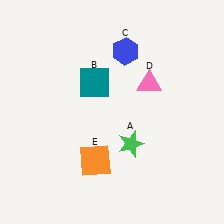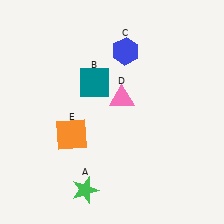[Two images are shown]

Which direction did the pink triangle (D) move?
The pink triangle (D) moved left.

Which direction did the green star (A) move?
The green star (A) moved down.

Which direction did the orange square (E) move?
The orange square (E) moved up.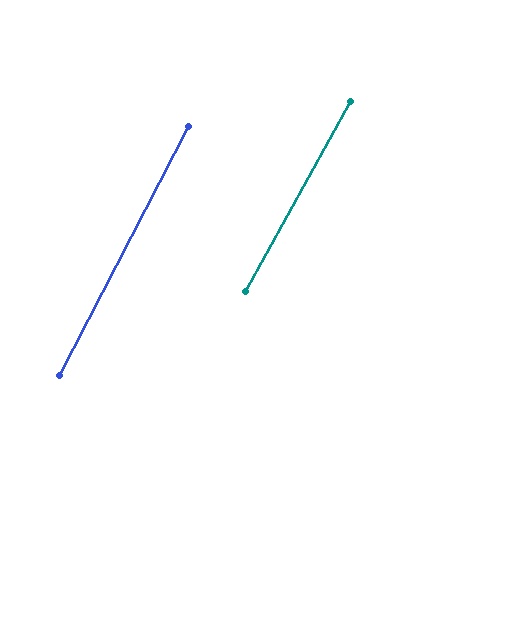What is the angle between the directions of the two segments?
Approximately 1 degree.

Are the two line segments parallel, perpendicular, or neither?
Parallel — their directions differ by only 1.5°.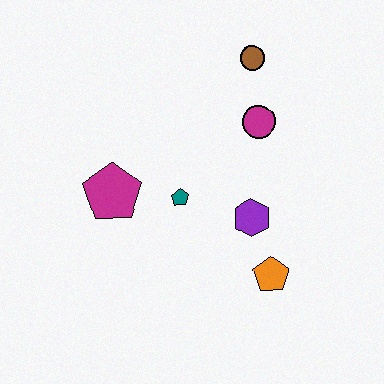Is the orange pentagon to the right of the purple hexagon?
Yes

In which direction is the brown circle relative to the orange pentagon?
The brown circle is above the orange pentagon.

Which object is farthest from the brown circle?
The orange pentagon is farthest from the brown circle.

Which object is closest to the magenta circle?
The brown circle is closest to the magenta circle.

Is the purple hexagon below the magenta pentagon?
Yes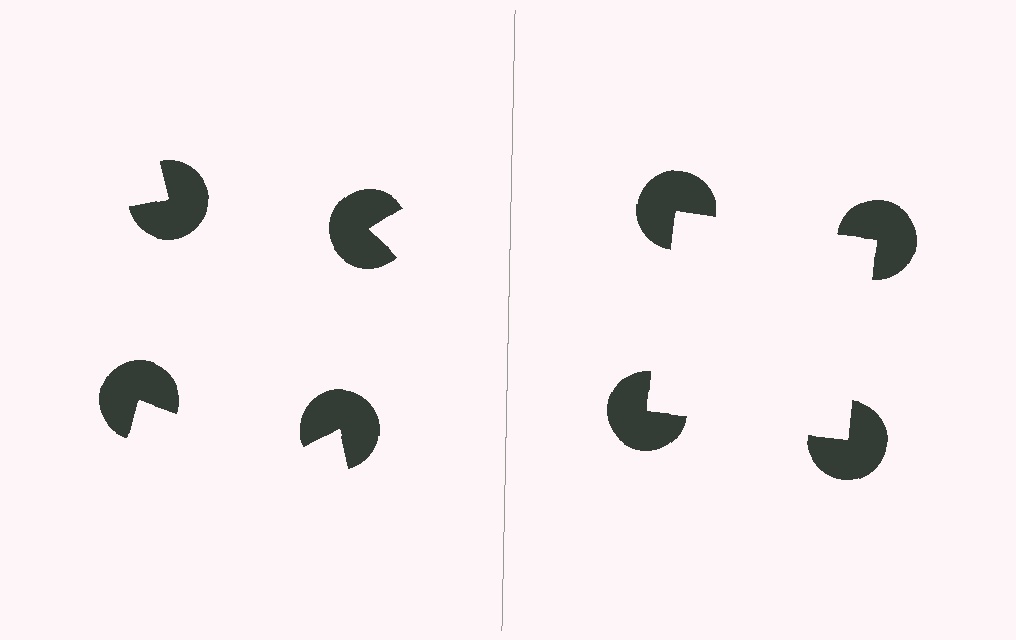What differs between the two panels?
The pac-man discs are positioned identically on both sides; only the wedge orientations differ. On the right they align to a square; on the left they are misaligned.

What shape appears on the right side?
An illusory square.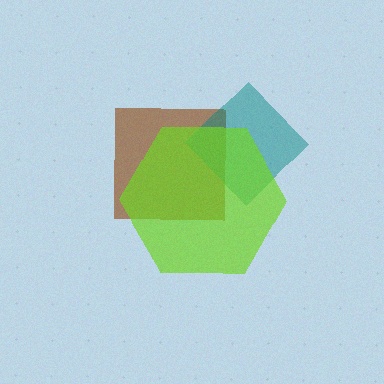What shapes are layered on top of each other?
The layered shapes are: a brown square, a teal diamond, a lime hexagon.